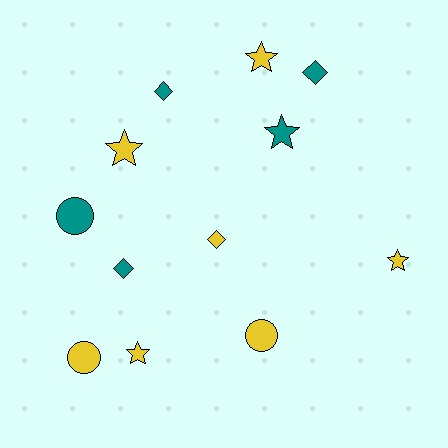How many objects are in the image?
There are 12 objects.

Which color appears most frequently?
Yellow, with 7 objects.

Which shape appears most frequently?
Star, with 5 objects.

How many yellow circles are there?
There are 2 yellow circles.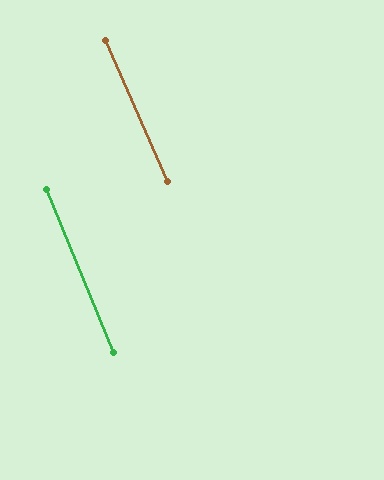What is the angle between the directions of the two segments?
Approximately 2 degrees.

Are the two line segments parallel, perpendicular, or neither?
Parallel — their directions differ by only 1.7°.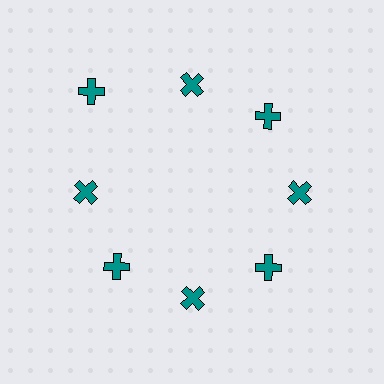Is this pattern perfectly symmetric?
No. The 8 teal crosses are arranged in a ring, but one element near the 10 o'clock position is pushed outward from the center, breaking the 8-fold rotational symmetry.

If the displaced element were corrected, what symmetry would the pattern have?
It would have 8-fold rotational symmetry — the pattern would map onto itself every 45 degrees.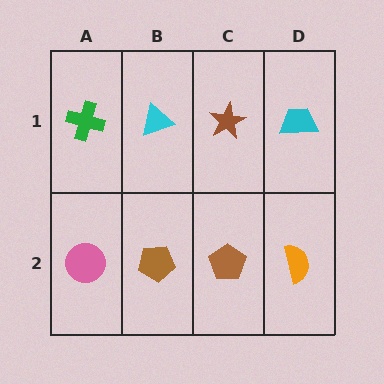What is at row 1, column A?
A green cross.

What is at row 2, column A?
A pink circle.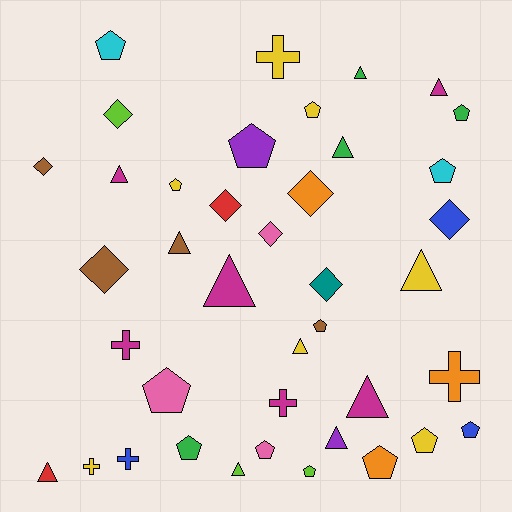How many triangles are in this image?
There are 12 triangles.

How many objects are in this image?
There are 40 objects.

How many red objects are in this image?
There are 2 red objects.